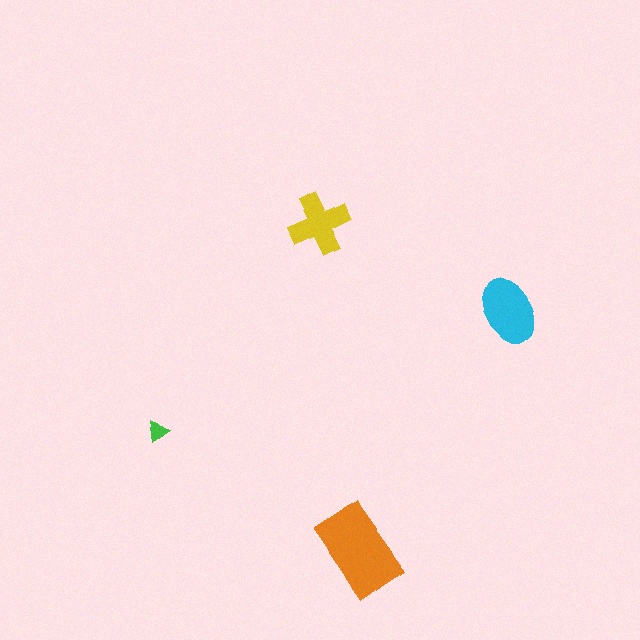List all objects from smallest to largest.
The green triangle, the yellow cross, the cyan ellipse, the orange rectangle.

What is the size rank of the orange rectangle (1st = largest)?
1st.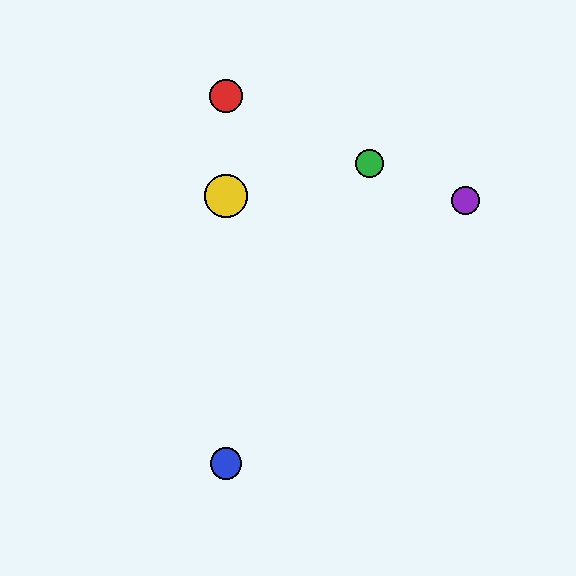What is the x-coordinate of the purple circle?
The purple circle is at x≈466.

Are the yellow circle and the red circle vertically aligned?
Yes, both are at x≈226.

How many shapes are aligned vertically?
3 shapes (the red circle, the blue circle, the yellow circle) are aligned vertically.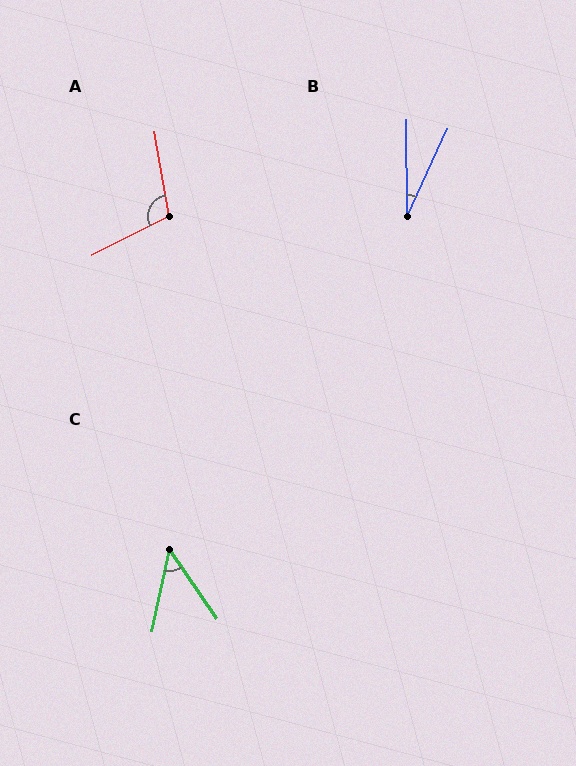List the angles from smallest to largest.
B (25°), C (46°), A (107°).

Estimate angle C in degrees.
Approximately 46 degrees.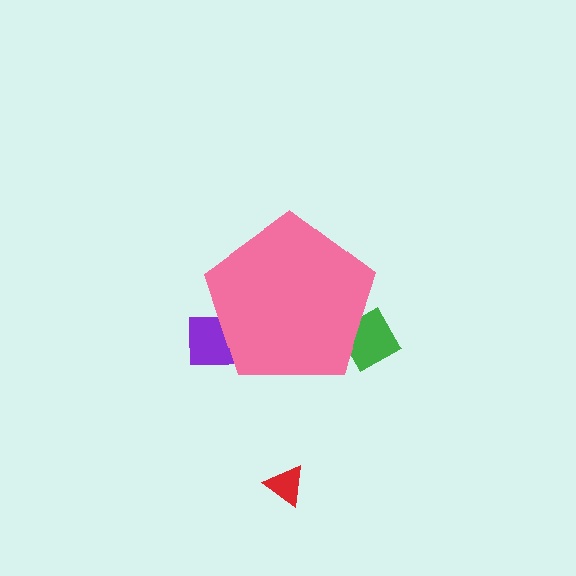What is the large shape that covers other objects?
A pink pentagon.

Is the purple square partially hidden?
Yes, the purple square is partially hidden behind the pink pentagon.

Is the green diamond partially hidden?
Yes, the green diamond is partially hidden behind the pink pentagon.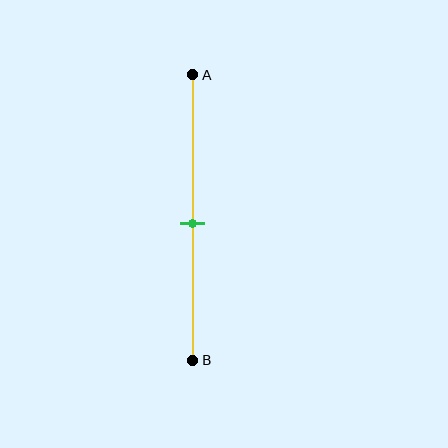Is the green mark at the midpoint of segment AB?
Yes, the mark is approximately at the midpoint.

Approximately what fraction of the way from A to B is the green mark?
The green mark is approximately 50% of the way from A to B.